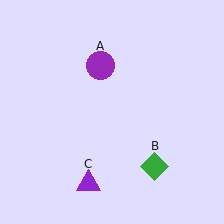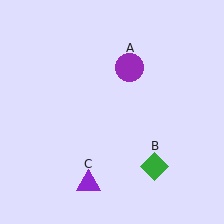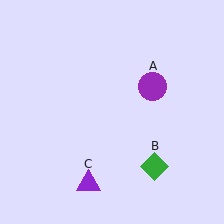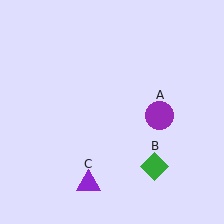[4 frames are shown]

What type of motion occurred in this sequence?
The purple circle (object A) rotated clockwise around the center of the scene.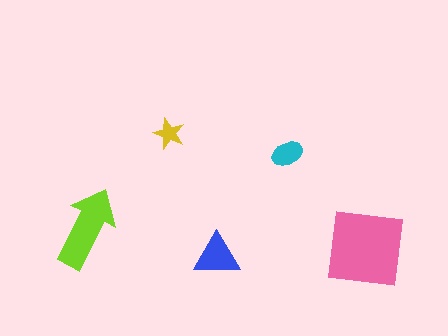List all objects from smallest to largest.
The yellow star, the cyan ellipse, the blue triangle, the lime arrow, the pink square.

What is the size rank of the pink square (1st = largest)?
1st.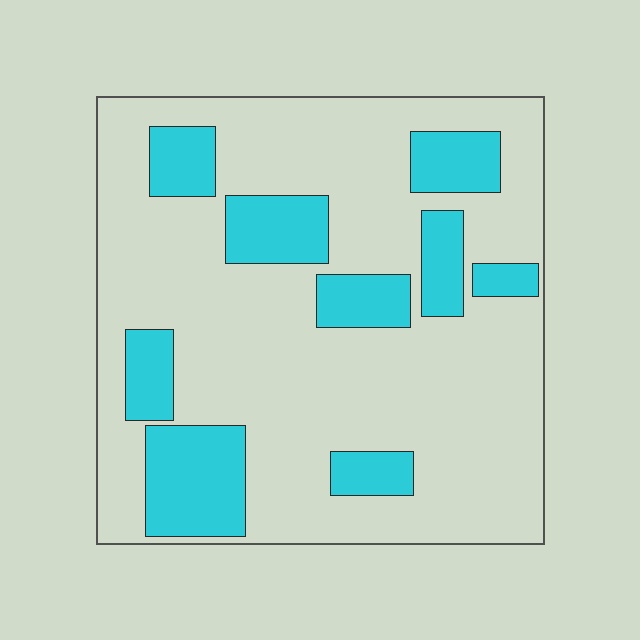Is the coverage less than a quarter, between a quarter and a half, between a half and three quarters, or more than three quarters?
Less than a quarter.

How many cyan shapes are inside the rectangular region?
9.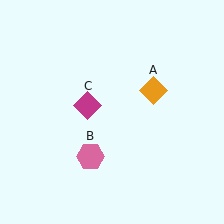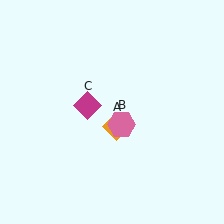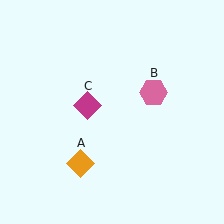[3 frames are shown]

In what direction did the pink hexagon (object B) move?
The pink hexagon (object B) moved up and to the right.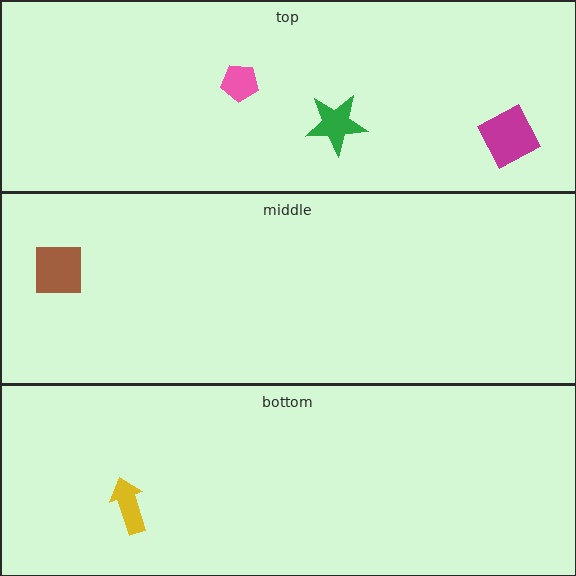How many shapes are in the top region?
3.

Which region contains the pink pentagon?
The top region.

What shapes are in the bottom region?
The yellow arrow.